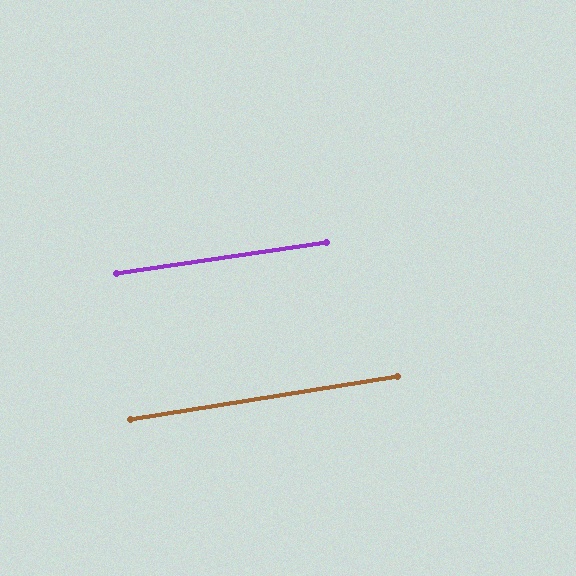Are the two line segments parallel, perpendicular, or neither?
Parallel — their directions differ by only 0.6°.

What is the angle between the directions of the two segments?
Approximately 1 degree.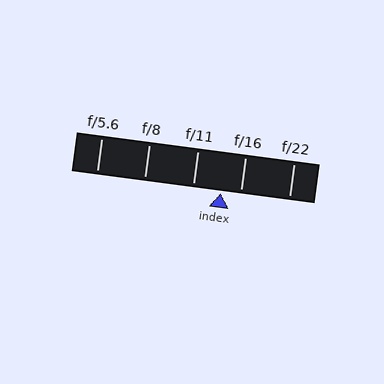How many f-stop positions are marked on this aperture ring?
There are 5 f-stop positions marked.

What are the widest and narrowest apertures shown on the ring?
The widest aperture shown is f/5.6 and the narrowest is f/22.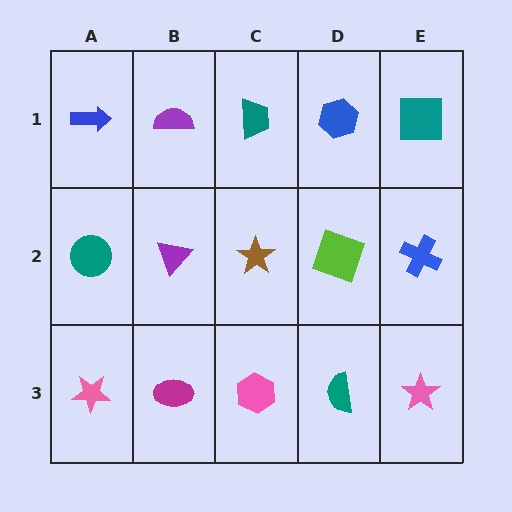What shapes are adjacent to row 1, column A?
A teal circle (row 2, column A), a purple semicircle (row 1, column B).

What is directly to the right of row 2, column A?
A purple triangle.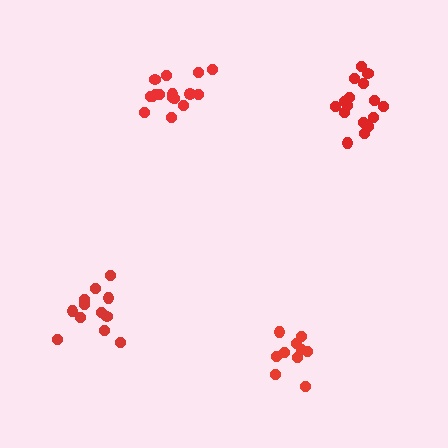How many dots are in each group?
Group 1: 12 dots, Group 2: 16 dots, Group 3: 16 dots, Group 4: 10 dots (54 total).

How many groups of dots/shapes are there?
There are 4 groups.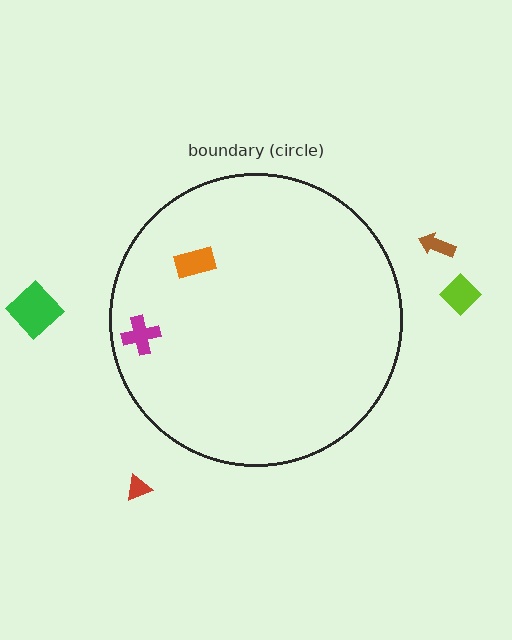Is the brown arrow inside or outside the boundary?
Outside.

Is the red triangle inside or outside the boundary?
Outside.